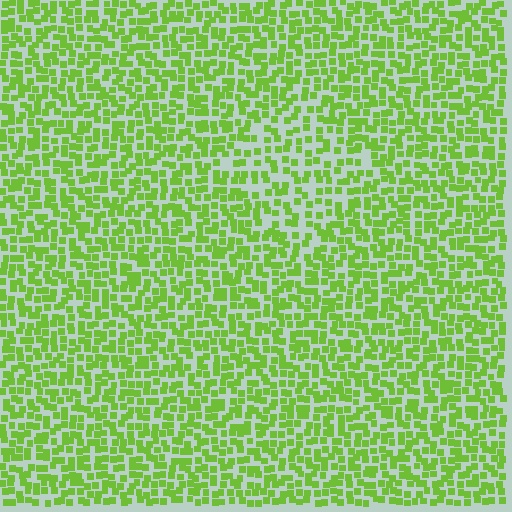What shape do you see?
I see a diamond.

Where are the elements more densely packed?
The elements are more densely packed outside the diamond boundary.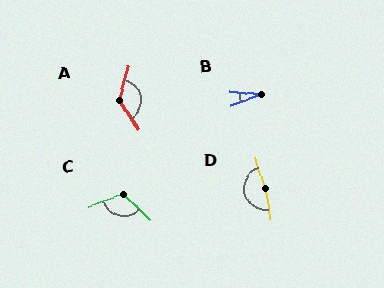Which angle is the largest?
D, at approximately 170 degrees.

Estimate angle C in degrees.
Approximately 115 degrees.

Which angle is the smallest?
B, at approximately 26 degrees.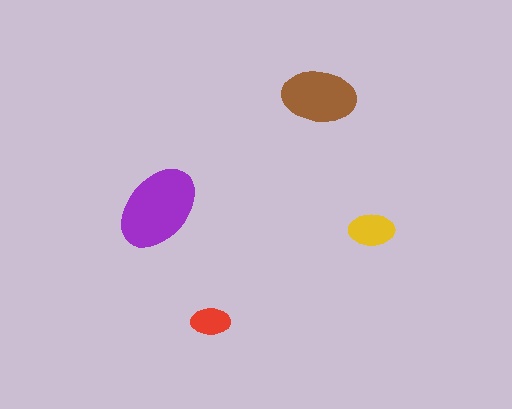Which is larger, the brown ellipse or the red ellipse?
The brown one.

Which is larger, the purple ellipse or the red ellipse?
The purple one.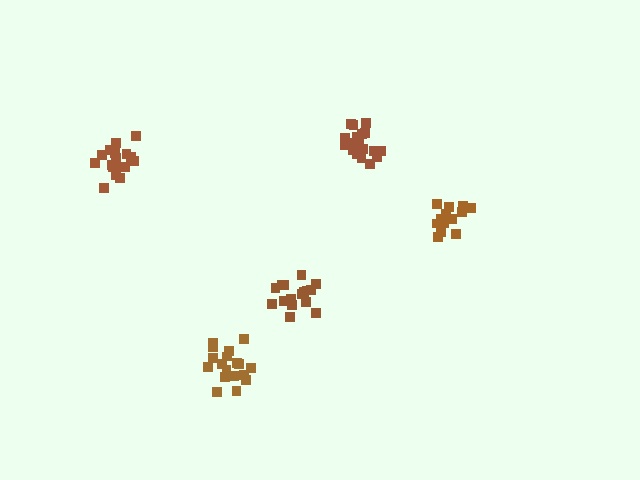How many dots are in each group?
Group 1: 17 dots, Group 2: 19 dots, Group 3: 16 dots, Group 4: 19 dots, Group 5: 15 dots (86 total).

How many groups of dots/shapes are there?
There are 5 groups.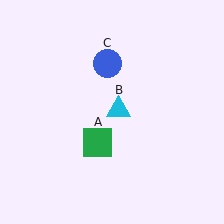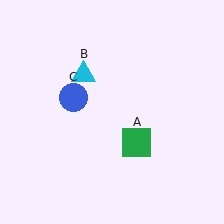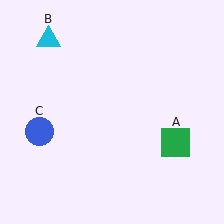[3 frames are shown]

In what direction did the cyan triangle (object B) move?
The cyan triangle (object B) moved up and to the left.